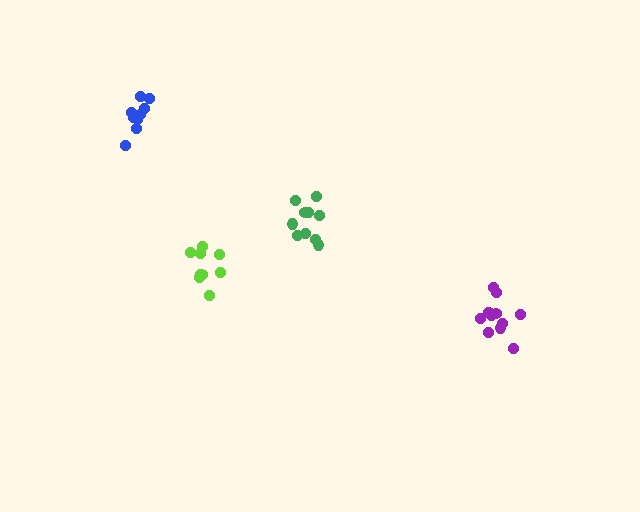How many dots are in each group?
Group 1: 12 dots, Group 2: 9 dots, Group 3: 10 dots, Group 4: 9 dots (40 total).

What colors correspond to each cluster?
The clusters are colored: purple, blue, green, lime.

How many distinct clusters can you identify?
There are 4 distinct clusters.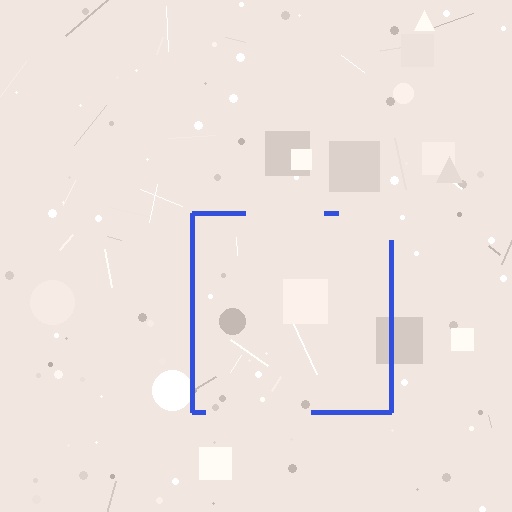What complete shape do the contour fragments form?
The contour fragments form a square.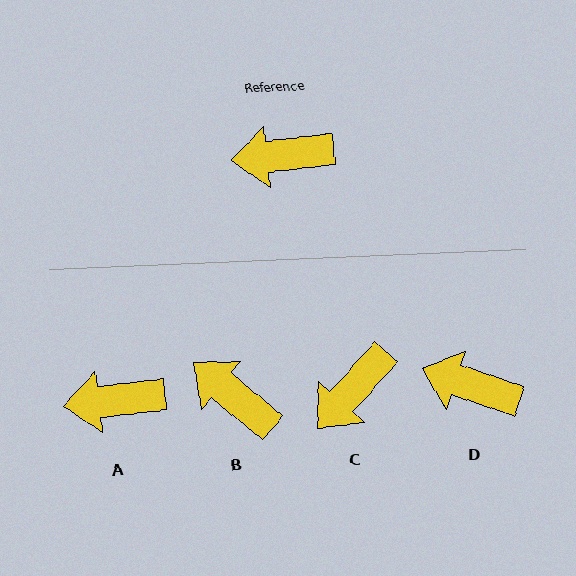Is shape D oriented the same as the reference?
No, it is off by about 25 degrees.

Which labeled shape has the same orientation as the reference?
A.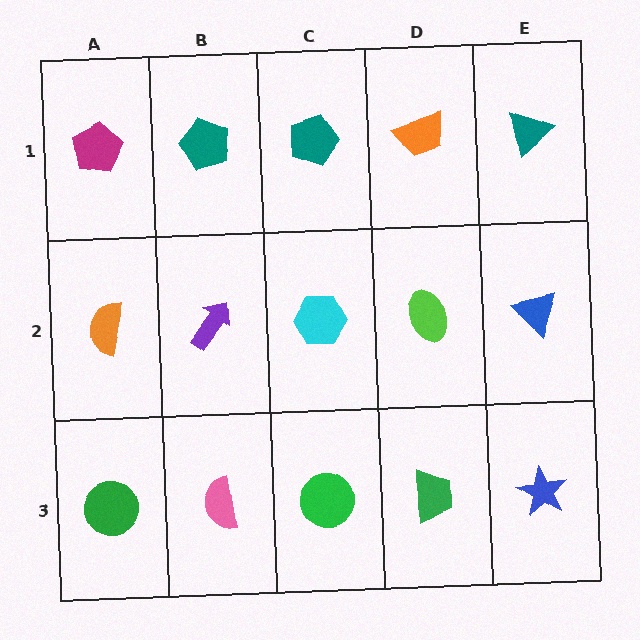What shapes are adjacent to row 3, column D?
A lime ellipse (row 2, column D), a green circle (row 3, column C), a blue star (row 3, column E).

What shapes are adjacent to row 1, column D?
A lime ellipse (row 2, column D), a teal pentagon (row 1, column C), a teal triangle (row 1, column E).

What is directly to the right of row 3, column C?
A green trapezoid.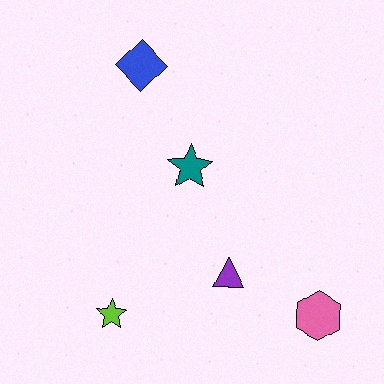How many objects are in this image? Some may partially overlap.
There are 5 objects.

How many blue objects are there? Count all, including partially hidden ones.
There is 1 blue object.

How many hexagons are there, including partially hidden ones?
There is 1 hexagon.